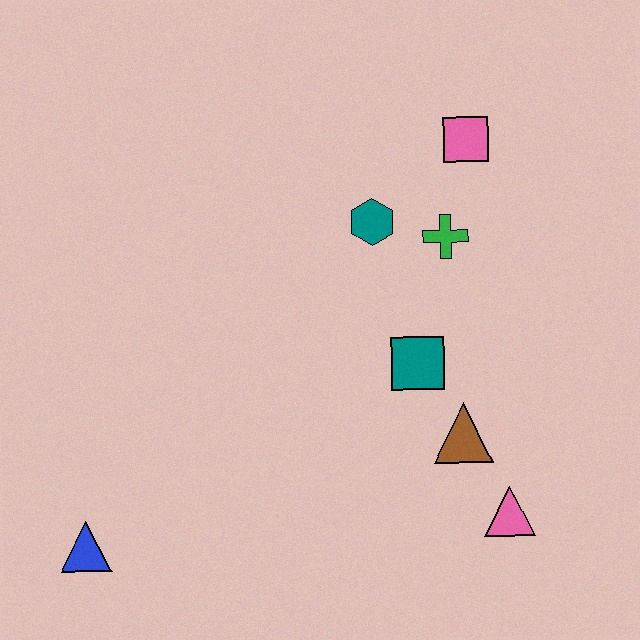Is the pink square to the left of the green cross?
No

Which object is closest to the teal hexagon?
The green cross is closest to the teal hexagon.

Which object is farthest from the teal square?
The blue triangle is farthest from the teal square.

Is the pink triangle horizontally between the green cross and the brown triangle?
No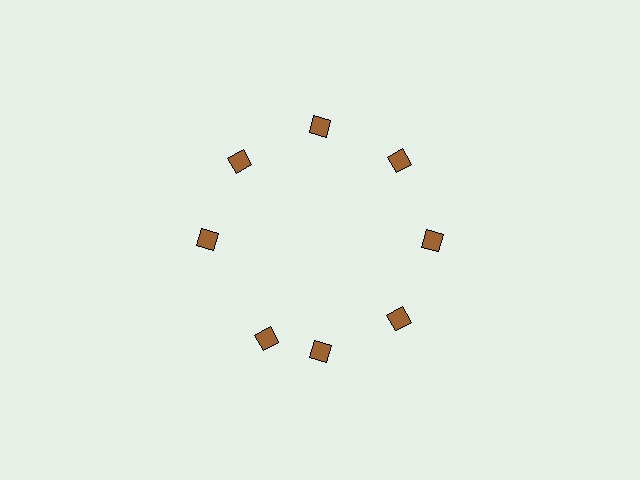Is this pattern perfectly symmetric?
No. The 8 brown diamonds are arranged in a ring, but one element near the 8 o'clock position is rotated out of alignment along the ring, breaking the 8-fold rotational symmetry.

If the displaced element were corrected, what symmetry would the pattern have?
It would have 8-fold rotational symmetry — the pattern would map onto itself every 45 degrees.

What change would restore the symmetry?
The symmetry would be restored by rotating it back into even spacing with its neighbors so that all 8 diamonds sit at equal angles and equal distance from the center.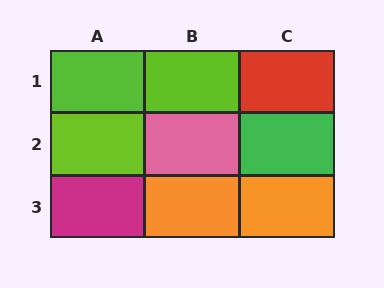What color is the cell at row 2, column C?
Green.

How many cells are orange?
2 cells are orange.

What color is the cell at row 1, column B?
Lime.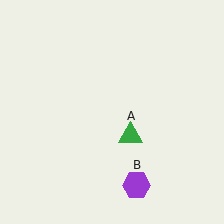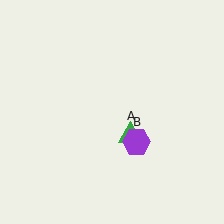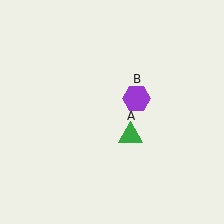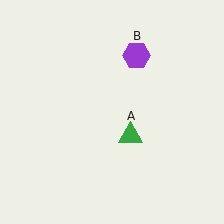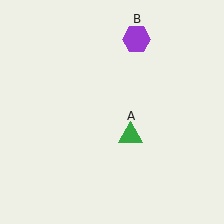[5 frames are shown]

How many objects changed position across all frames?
1 object changed position: purple hexagon (object B).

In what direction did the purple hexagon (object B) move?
The purple hexagon (object B) moved up.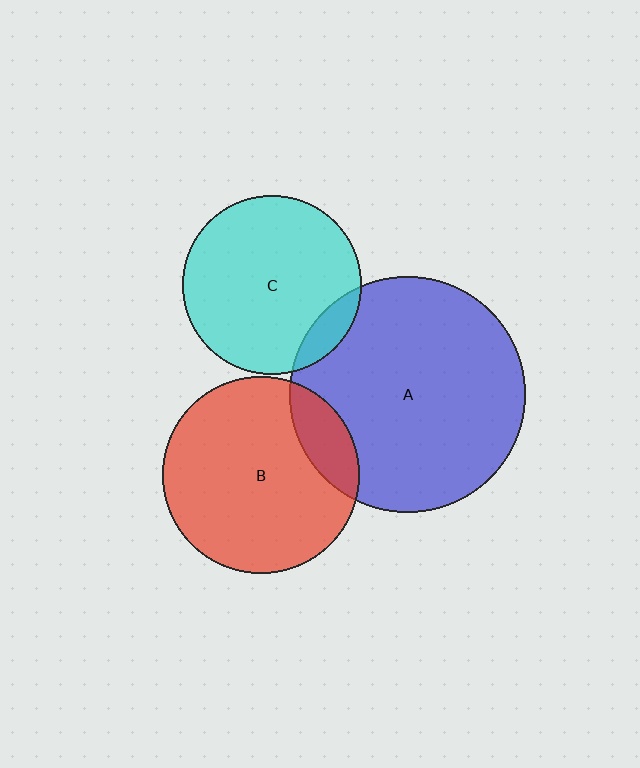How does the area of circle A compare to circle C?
Approximately 1.7 times.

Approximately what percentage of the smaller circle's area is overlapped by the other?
Approximately 15%.